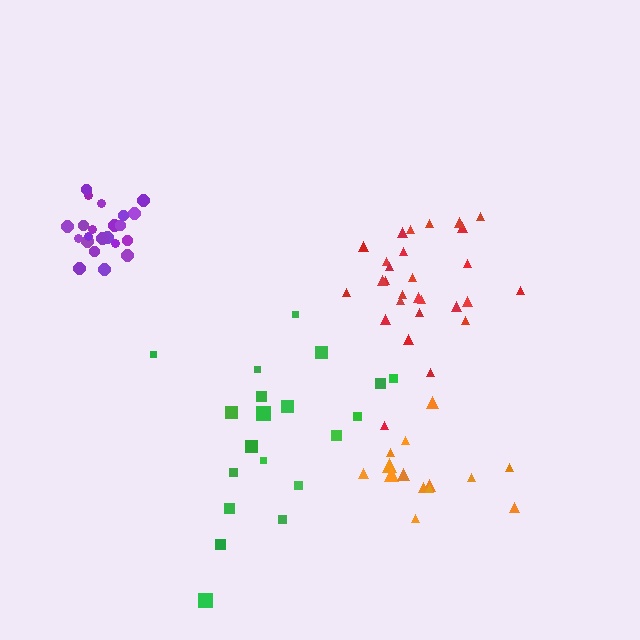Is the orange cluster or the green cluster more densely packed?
Orange.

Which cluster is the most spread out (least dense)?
Green.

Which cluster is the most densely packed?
Purple.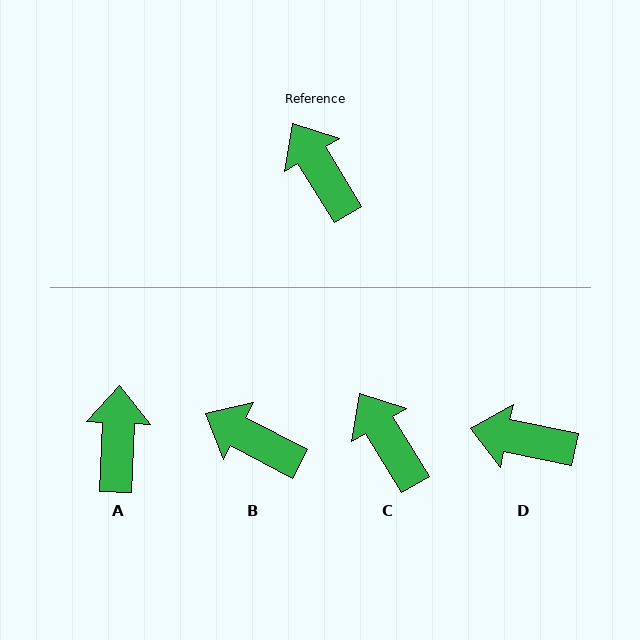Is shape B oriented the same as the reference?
No, it is off by about 30 degrees.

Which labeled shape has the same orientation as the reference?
C.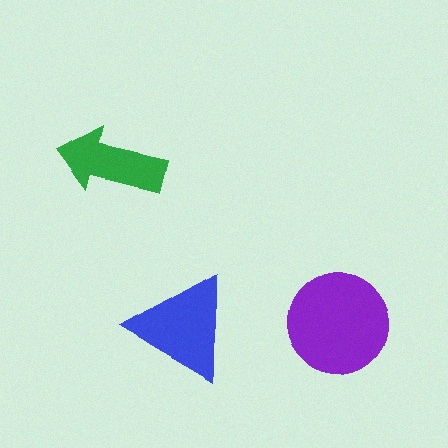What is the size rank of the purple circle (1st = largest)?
1st.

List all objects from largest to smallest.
The purple circle, the blue triangle, the green arrow.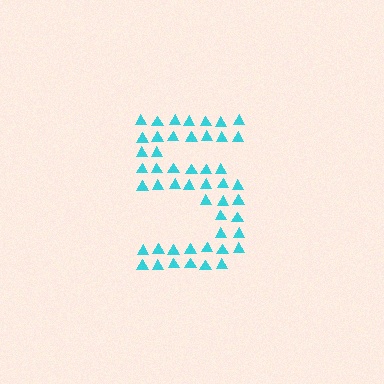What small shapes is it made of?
It is made of small triangles.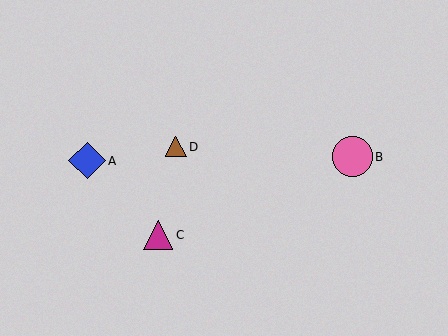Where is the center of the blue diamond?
The center of the blue diamond is at (87, 161).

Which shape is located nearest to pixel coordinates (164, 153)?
The brown triangle (labeled D) at (176, 147) is nearest to that location.